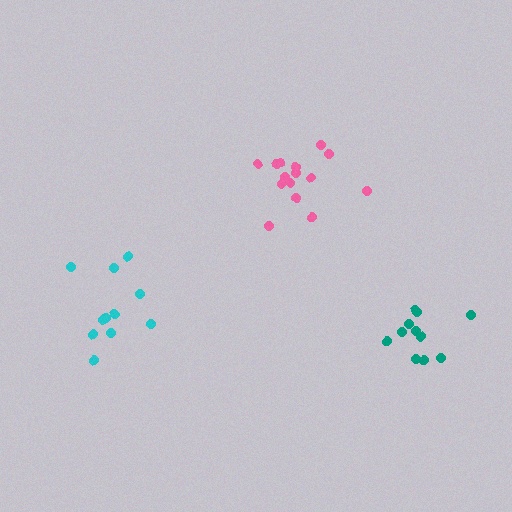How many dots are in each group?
Group 1: 15 dots, Group 2: 12 dots, Group 3: 11 dots (38 total).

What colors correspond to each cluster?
The clusters are colored: pink, cyan, teal.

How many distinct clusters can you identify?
There are 3 distinct clusters.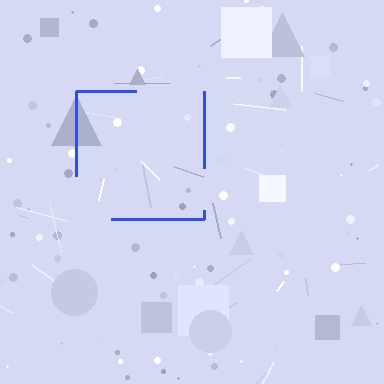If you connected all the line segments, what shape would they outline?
They would outline a square.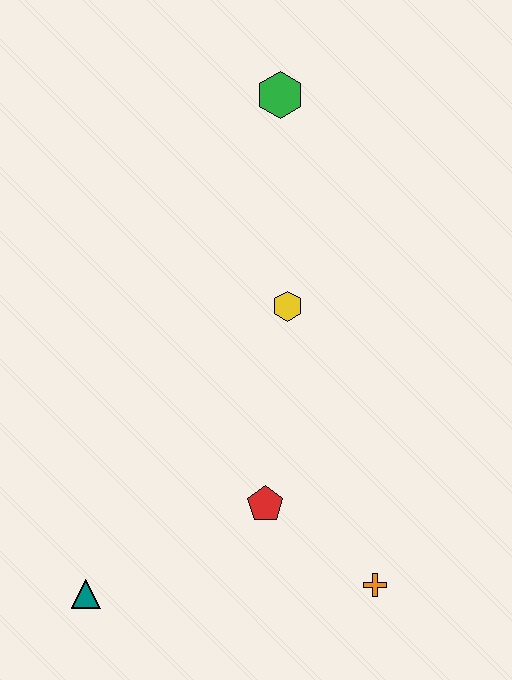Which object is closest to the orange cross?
The red pentagon is closest to the orange cross.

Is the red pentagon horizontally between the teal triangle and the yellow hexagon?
Yes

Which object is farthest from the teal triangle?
The green hexagon is farthest from the teal triangle.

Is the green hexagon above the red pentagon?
Yes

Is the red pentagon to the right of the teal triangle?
Yes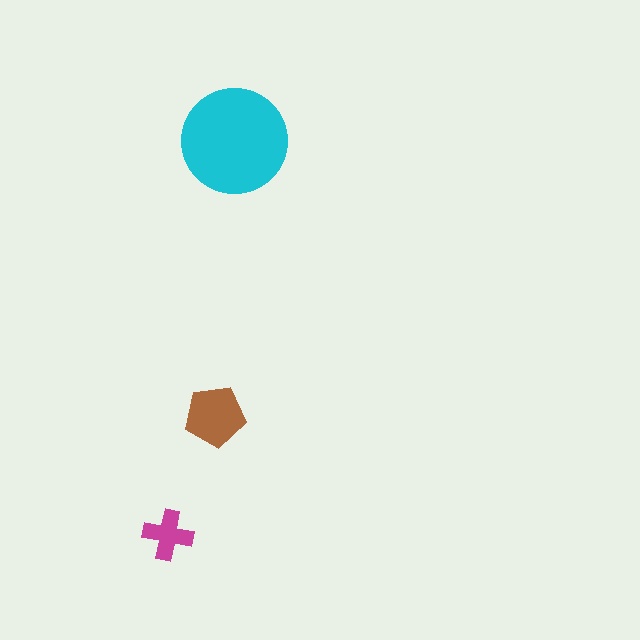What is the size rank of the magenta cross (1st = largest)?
3rd.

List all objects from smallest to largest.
The magenta cross, the brown pentagon, the cyan circle.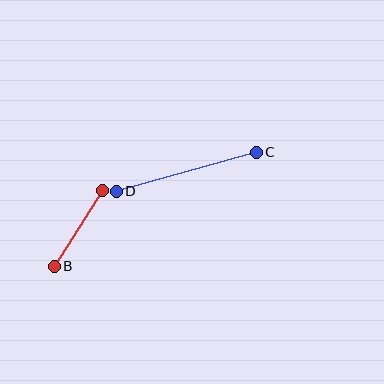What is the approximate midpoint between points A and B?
The midpoint is at approximately (78, 228) pixels.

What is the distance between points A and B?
The distance is approximately 90 pixels.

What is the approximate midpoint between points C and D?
The midpoint is at approximately (186, 172) pixels.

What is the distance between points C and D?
The distance is approximately 145 pixels.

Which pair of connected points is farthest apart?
Points C and D are farthest apart.